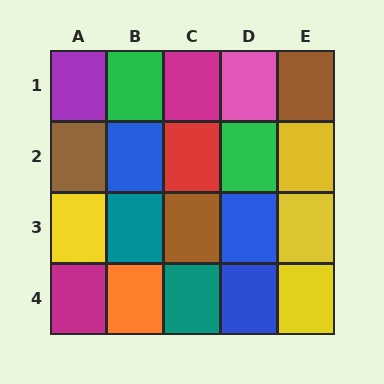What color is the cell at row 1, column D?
Pink.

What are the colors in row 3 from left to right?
Yellow, teal, brown, blue, yellow.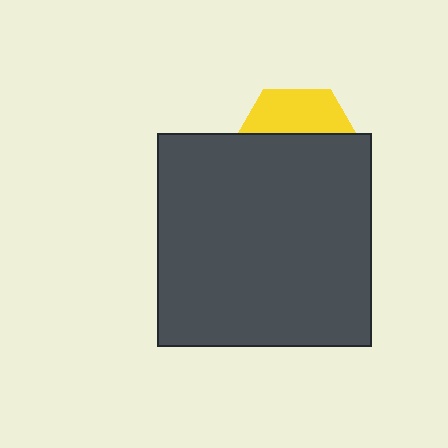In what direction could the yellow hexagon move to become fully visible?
The yellow hexagon could move up. That would shift it out from behind the dark gray square entirely.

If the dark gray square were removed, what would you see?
You would see the complete yellow hexagon.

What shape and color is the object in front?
The object in front is a dark gray square.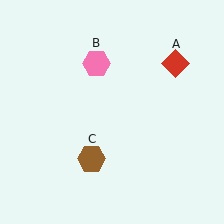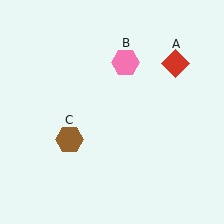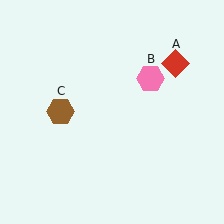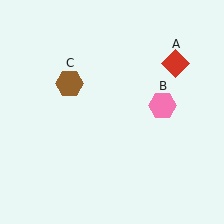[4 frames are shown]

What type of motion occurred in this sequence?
The pink hexagon (object B), brown hexagon (object C) rotated clockwise around the center of the scene.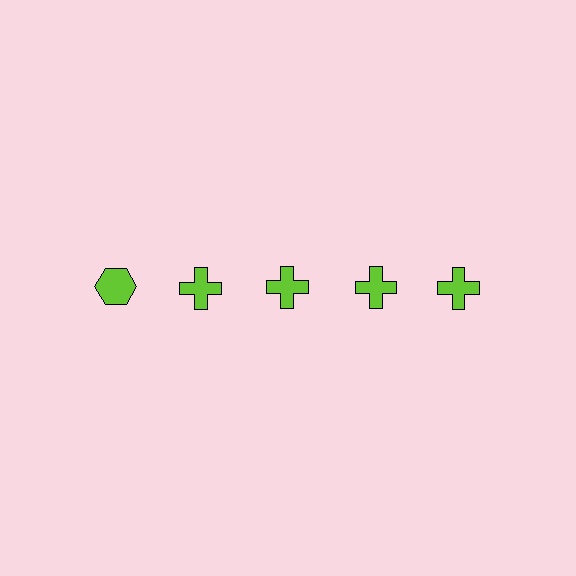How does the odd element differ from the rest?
It has a different shape: hexagon instead of cross.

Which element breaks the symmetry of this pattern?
The lime hexagon in the top row, leftmost column breaks the symmetry. All other shapes are lime crosses.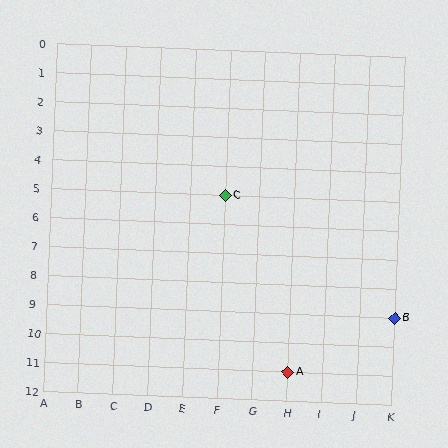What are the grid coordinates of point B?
Point B is at grid coordinates (K, 9).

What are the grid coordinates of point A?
Point A is at grid coordinates (H, 11).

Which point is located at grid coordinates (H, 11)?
Point A is at (H, 11).